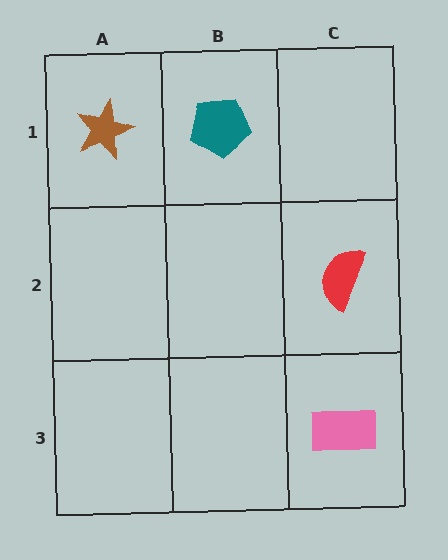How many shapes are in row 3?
1 shape.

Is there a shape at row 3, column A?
No, that cell is empty.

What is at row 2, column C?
A red semicircle.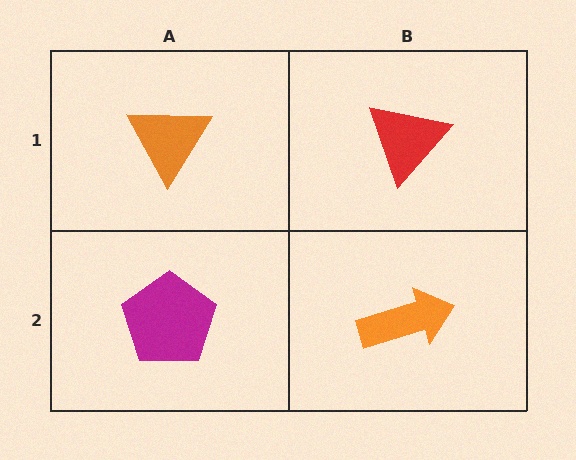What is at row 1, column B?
A red triangle.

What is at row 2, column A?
A magenta pentagon.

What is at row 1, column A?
An orange triangle.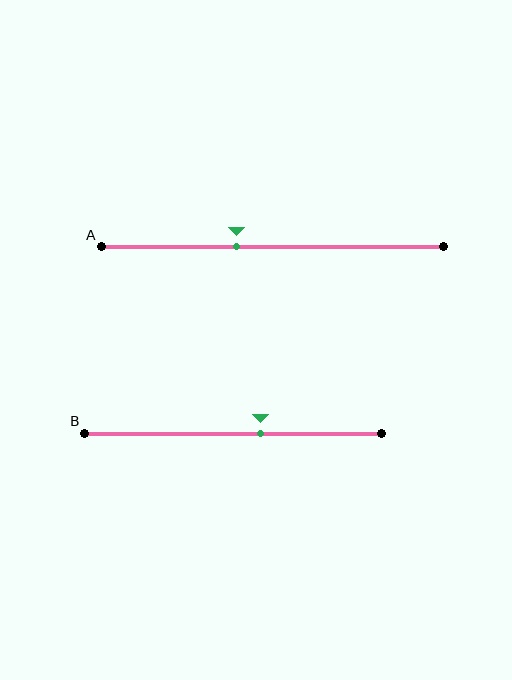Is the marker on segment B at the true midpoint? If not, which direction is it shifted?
No, the marker on segment B is shifted to the right by about 9% of the segment length.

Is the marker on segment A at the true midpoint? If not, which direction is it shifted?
No, the marker on segment A is shifted to the left by about 11% of the segment length.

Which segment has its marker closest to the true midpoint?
Segment B has its marker closest to the true midpoint.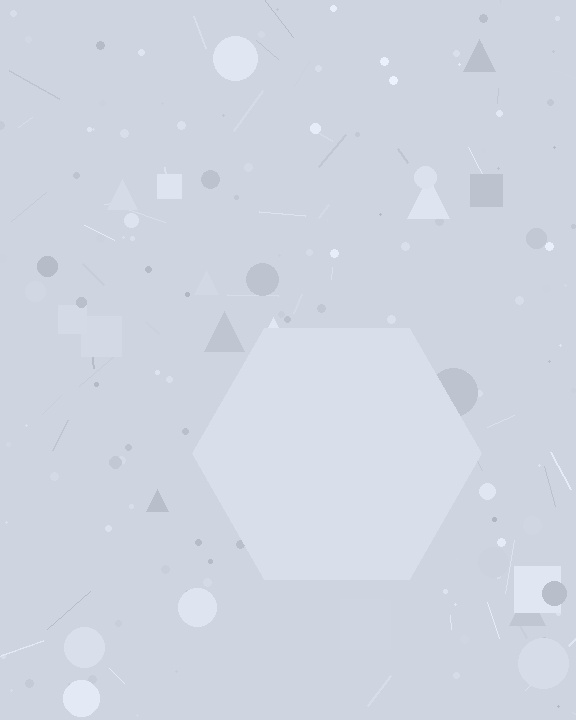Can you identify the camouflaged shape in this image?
The camouflaged shape is a hexagon.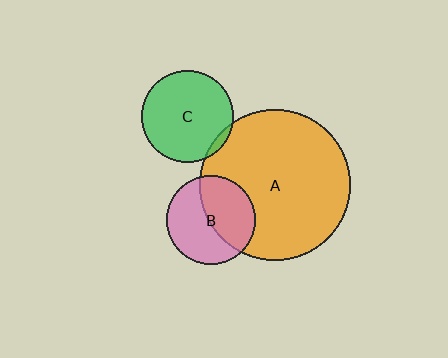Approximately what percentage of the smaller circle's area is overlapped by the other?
Approximately 45%.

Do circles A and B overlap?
Yes.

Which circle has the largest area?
Circle A (orange).